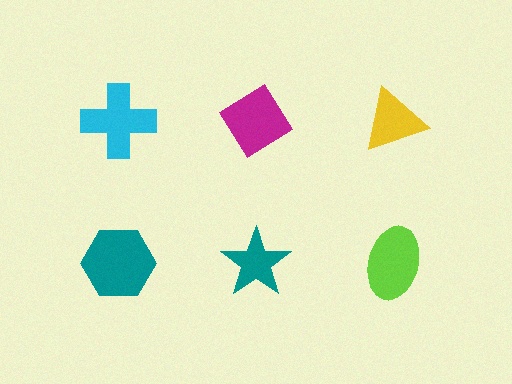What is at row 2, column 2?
A teal star.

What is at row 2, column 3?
A lime ellipse.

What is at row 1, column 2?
A magenta diamond.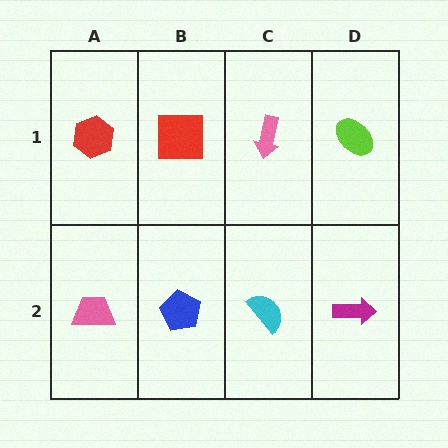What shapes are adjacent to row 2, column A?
A red hexagon (row 1, column A), a blue pentagon (row 2, column B).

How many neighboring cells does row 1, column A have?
2.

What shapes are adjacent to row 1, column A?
A pink trapezoid (row 2, column A), a red square (row 1, column B).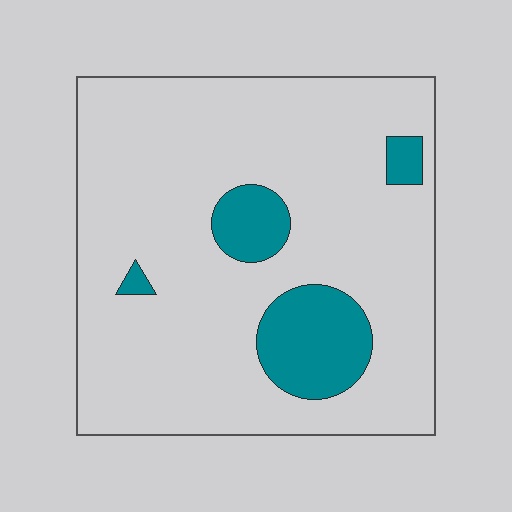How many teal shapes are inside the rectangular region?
4.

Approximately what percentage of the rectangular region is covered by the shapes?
Approximately 15%.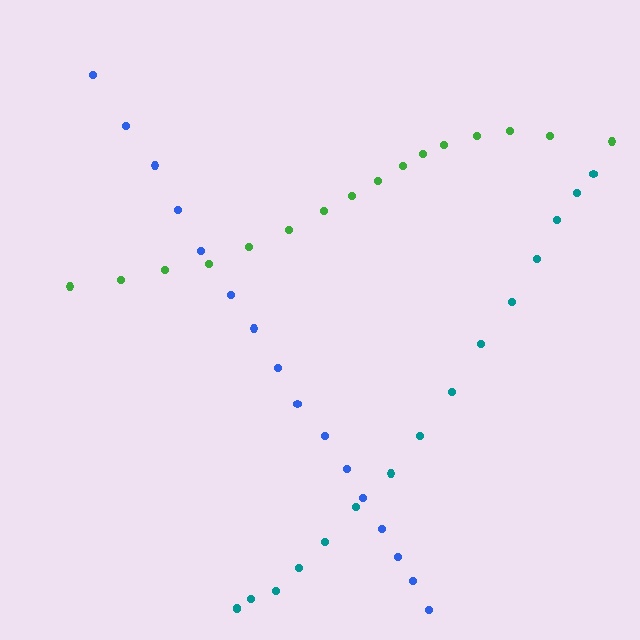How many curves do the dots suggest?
There are 3 distinct paths.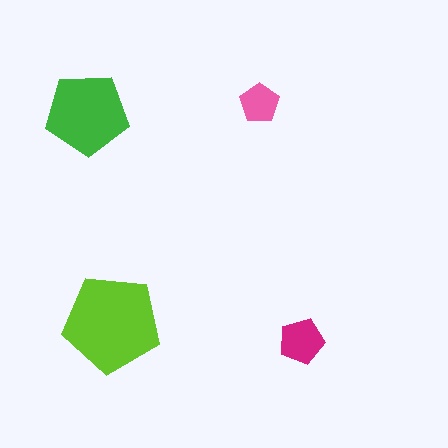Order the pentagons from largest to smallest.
the lime one, the green one, the magenta one, the pink one.